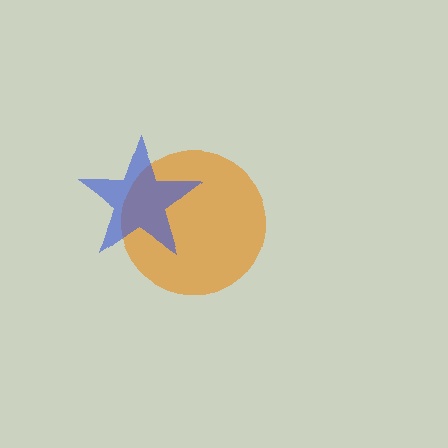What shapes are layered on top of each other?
The layered shapes are: an orange circle, a blue star.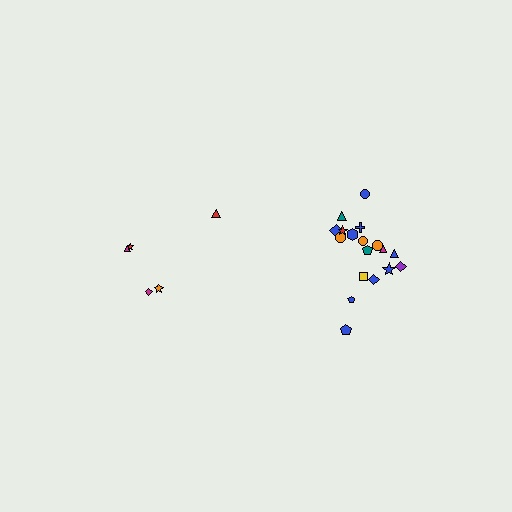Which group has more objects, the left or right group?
The right group.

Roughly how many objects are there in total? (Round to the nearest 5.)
Roughly 25 objects in total.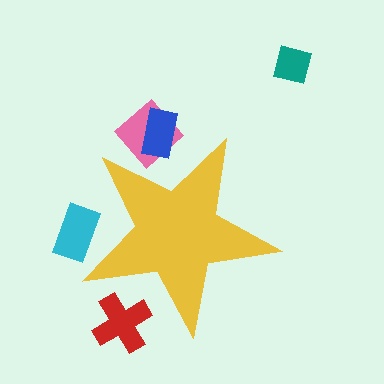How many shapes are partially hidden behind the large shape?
4 shapes are partially hidden.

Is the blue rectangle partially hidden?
Yes, the blue rectangle is partially hidden behind the yellow star.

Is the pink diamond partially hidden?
Yes, the pink diamond is partially hidden behind the yellow star.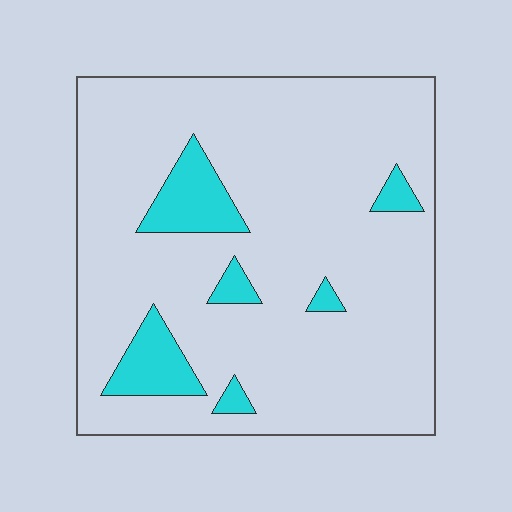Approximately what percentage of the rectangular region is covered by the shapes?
Approximately 10%.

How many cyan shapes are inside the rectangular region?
6.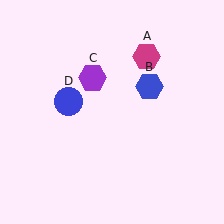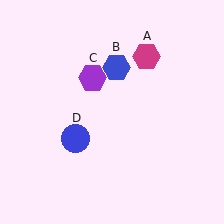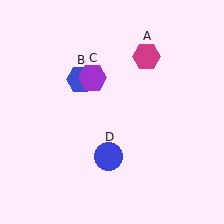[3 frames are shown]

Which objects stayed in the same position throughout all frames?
Magenta hexagon (object A) and purple hexagon (object C) remained stationary.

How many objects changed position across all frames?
2 objects changed position: blue hexagon (object B), blue circle (object D).